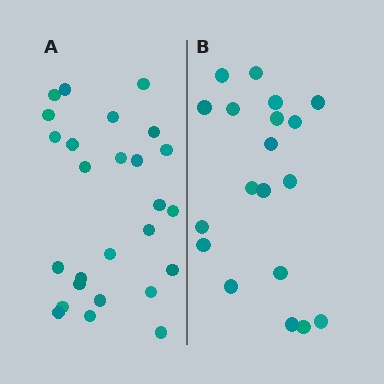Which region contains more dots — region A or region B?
Region A (the left region) has more dots.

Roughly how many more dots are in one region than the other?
Region A has roughly 8 or so more dots than region B.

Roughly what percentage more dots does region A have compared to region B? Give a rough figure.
About 35% more.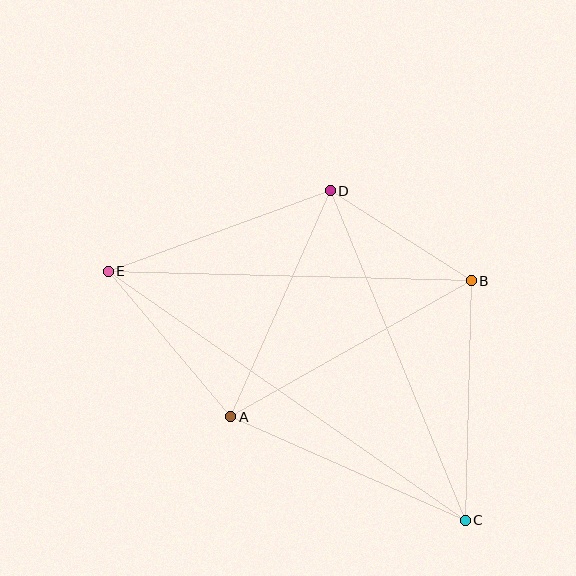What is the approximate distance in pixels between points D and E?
The distance between D and E is approximately 236 pixels.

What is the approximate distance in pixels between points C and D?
The distance between C and D is approximately 356 pixels.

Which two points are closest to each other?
Points B and D are closest to each other.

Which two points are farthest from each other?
Points C and E are farthest from each other.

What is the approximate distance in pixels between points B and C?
The distance between B and C is approximately 240 pixels.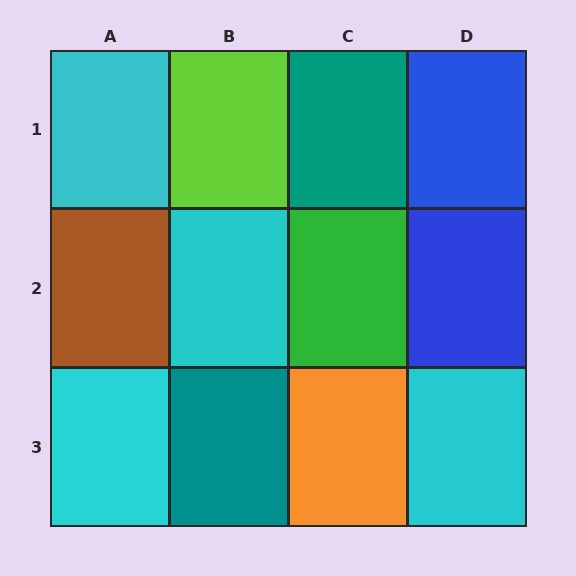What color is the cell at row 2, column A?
Brown.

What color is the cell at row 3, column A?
Cyan.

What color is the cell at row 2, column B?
Cyan.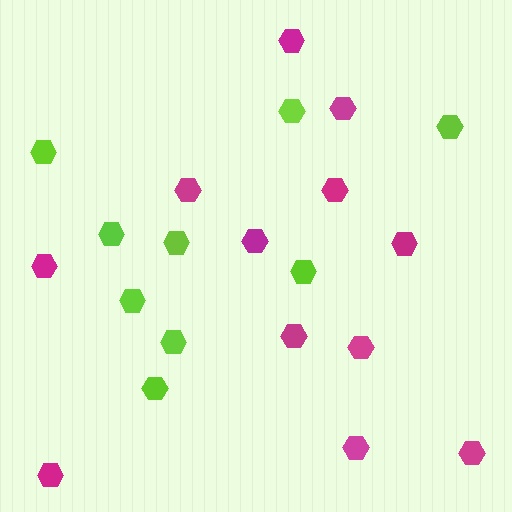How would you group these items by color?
There are 2 groups: one group of magenta hexagons (12) and one group of lime hexagons (9).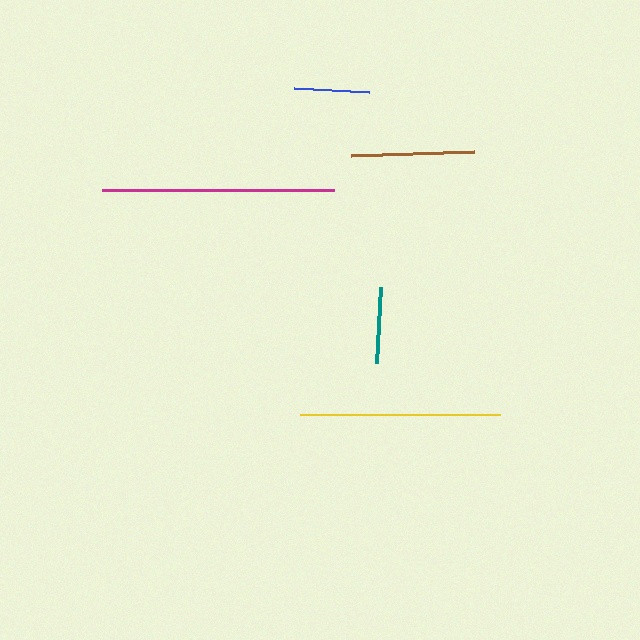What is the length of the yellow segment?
The yellow segment is approximately 199 pixels long.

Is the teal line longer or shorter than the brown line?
The brown line is longer than the teal line.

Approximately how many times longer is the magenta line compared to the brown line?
The magenta line is approximately 1.9 times the length of the brown line.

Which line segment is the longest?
The magenta line is the longest at approximately 232 pixels.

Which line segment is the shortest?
The blue line is the shortest at approximately 75 pixels.